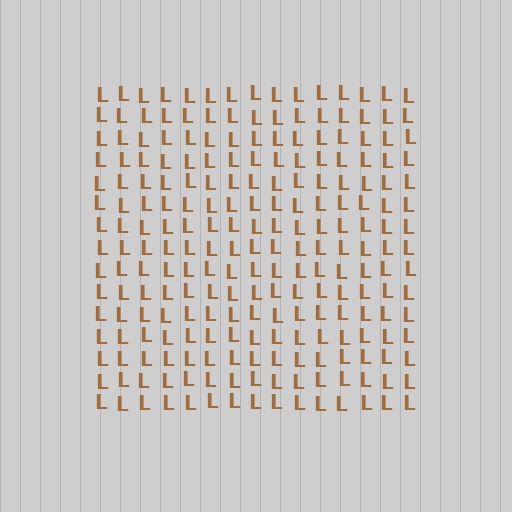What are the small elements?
The small elements are letter L's.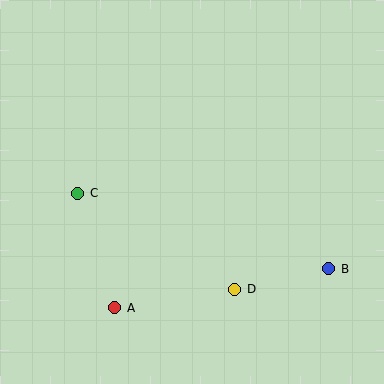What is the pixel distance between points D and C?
The distance between D and C is 184 pixels.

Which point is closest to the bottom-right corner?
Point B is closest to the bottom-right corner.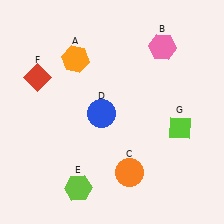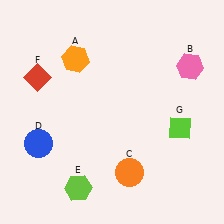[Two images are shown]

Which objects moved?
The objects that moved are: the pink hexagon (B), the blue circle (D).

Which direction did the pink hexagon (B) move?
The pink hexagon (B) moved right.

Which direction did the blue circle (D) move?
The blue circle (D) moved left.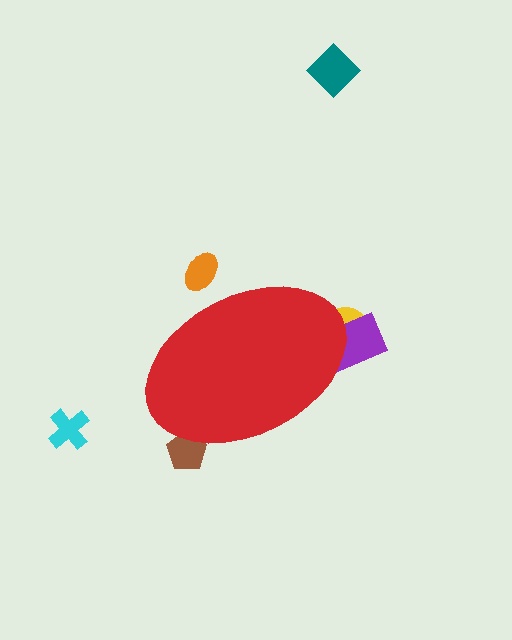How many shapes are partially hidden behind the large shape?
4 shapes are partially hidden.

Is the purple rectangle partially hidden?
Yes, the purple rectangle is partially hidden behind the red ellipse.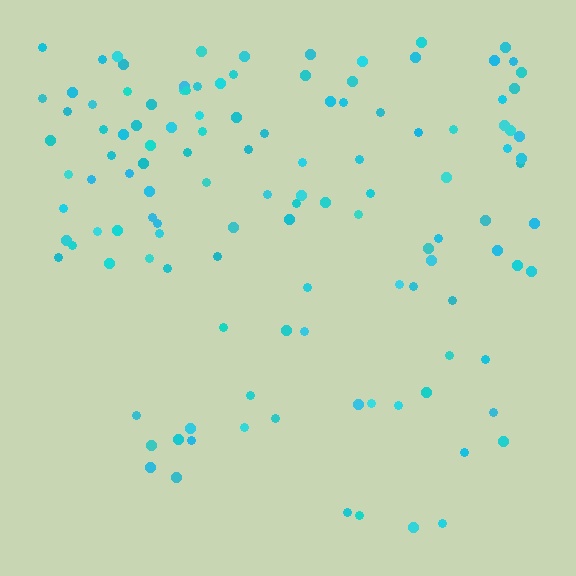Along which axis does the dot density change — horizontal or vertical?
Vertical.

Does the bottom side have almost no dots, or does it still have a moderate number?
Still a moderate number, just noticeably fewer than the top.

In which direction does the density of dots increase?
From bottom to top, with the top side densest.